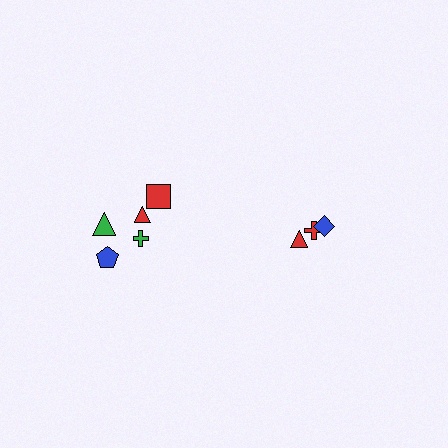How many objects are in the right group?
There are 3 objects.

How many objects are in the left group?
There are 5 objects.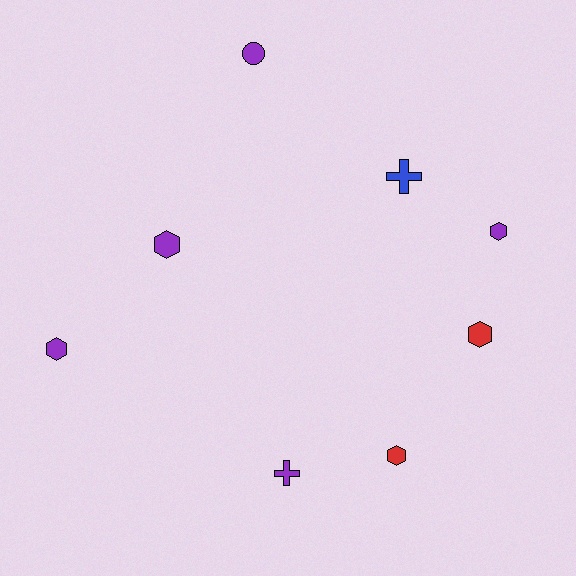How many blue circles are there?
There are no blue circles.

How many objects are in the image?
There are 8 objects.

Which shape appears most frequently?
Hexagon, with 5 objects.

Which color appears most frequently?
Purple, with 5 objects.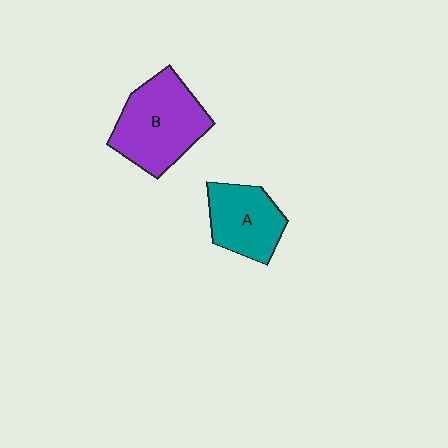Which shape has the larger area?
Shape B (purple).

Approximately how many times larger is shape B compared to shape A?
Approximately 1.4 times.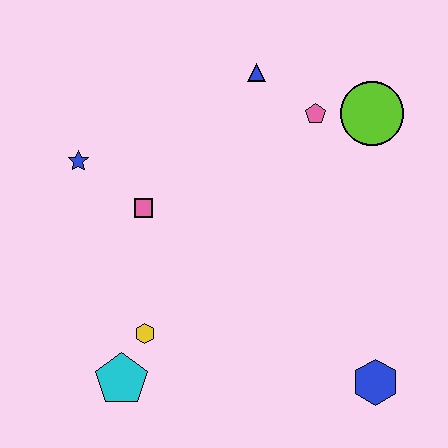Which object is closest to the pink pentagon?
The lime circle is closest to the pink pentagon.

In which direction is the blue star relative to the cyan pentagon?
The blue star is above the cyan pentagon.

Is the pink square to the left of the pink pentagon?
Yes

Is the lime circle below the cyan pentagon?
No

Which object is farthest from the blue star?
The blue hexagon is farthest from the blue star.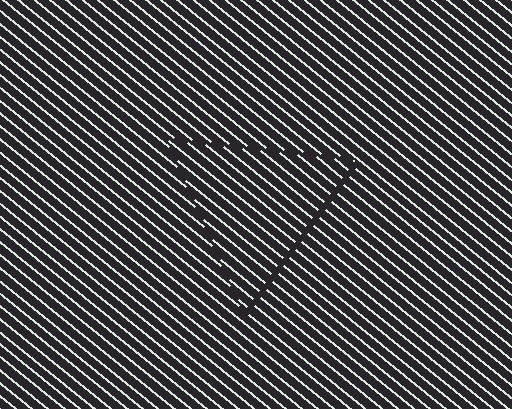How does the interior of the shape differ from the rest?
The interior of the shape contains the same grating, shifted by half a period — the contour is defined by the phase discontinuity where line-ends from the inner and outer gratings abut.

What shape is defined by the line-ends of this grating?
An illusory triangle. The interior of the shape contains the same grating, shifted by half a period — the contour is defined by the phase discontinuity where line-ends from the inner and outer gratings abut.